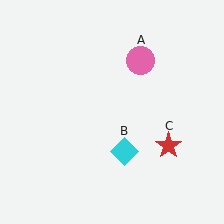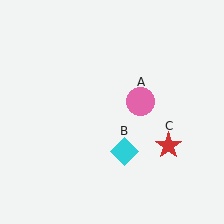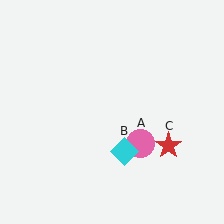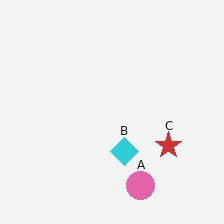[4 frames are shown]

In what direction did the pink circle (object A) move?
The pink circle (object A) moved down.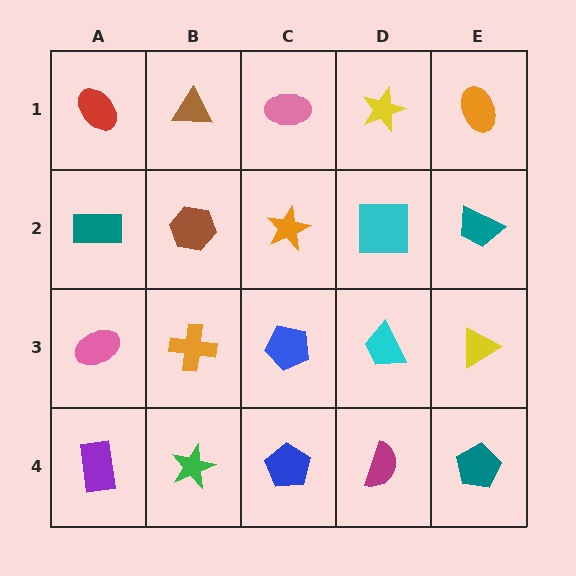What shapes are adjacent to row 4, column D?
A cyan trapezoid (row 3, column D), a blue pentagon (row 4, column C), a teal pentagon (row 4, column E).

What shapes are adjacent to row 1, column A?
A teal rectangle (row 2, column A), a brown triangle (row 1, column B).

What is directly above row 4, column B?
An orange cross.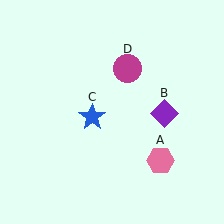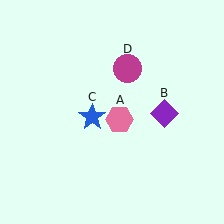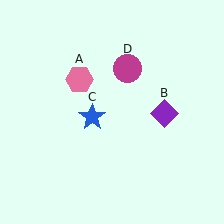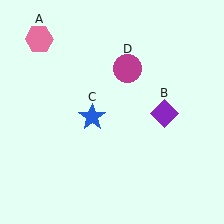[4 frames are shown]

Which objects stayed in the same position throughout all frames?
Purple diamond (object B) and blue star (object C) and magenta circle (object D) remained stationary.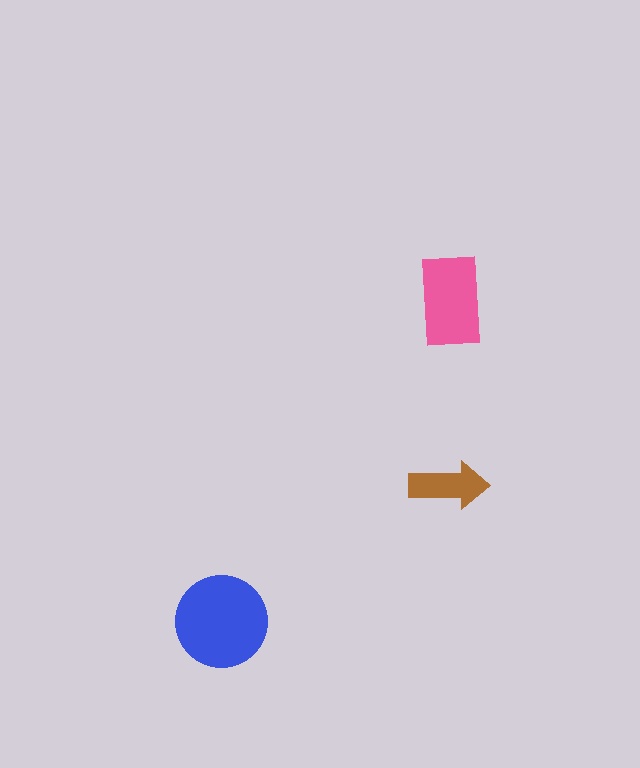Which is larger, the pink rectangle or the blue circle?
The blue circle.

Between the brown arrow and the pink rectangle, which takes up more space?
The pink rectangle.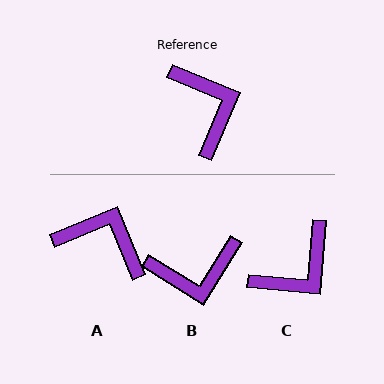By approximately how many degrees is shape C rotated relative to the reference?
Approximately 72 degrees clockwise.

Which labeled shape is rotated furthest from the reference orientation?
B, about 99 degrees away.